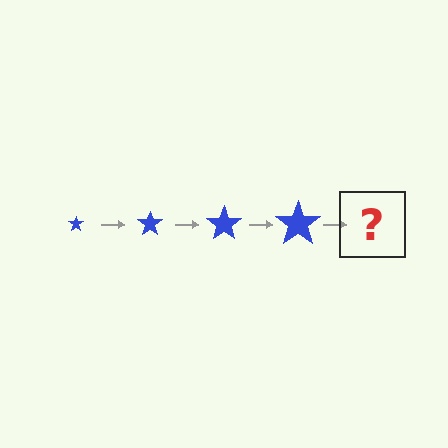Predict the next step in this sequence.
The next step is a blue star, larger than the previous one.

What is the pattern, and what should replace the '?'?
The pattern is that the star gets progressively larger each step. The '?' should be a blue star, larger than the previous one.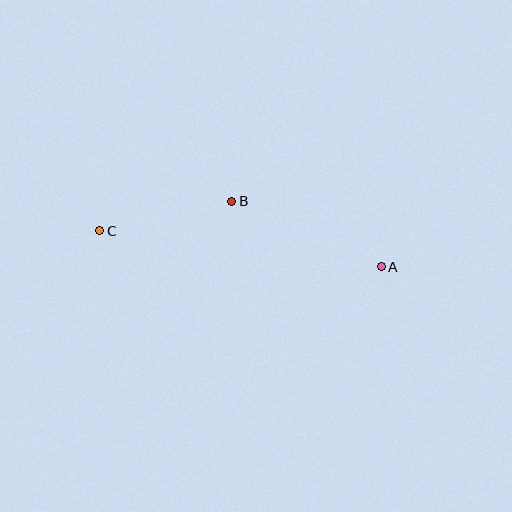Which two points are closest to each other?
Points B and C are closest to each other.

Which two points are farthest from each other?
Points A and C are farthest from each other.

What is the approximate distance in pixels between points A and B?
The distance between A and B is approximately 163 pixels.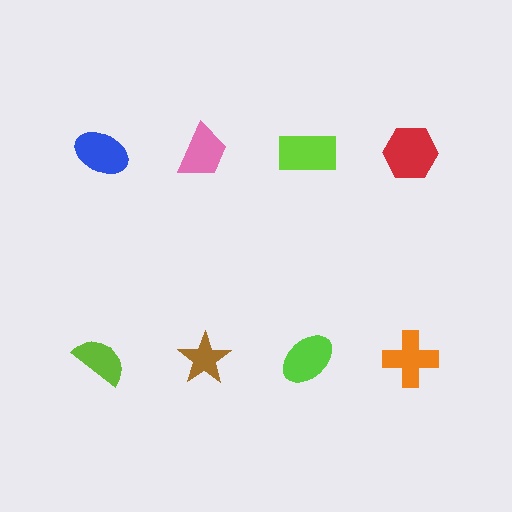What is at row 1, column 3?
A lime rectangle.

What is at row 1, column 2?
A pink trapezoid.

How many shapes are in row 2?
4 shapes.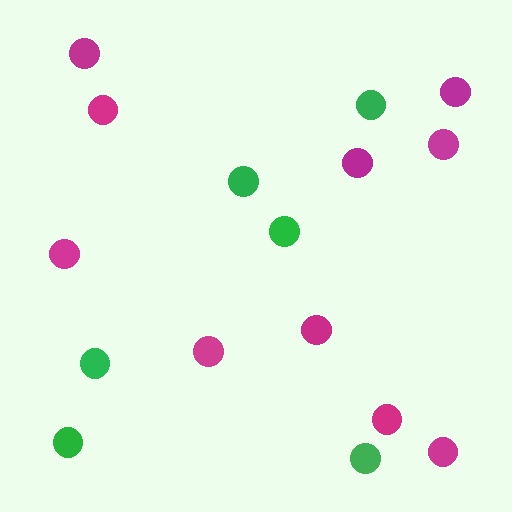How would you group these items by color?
There are 2 groups: one group of magenta circles (10) and one group of green circles (6).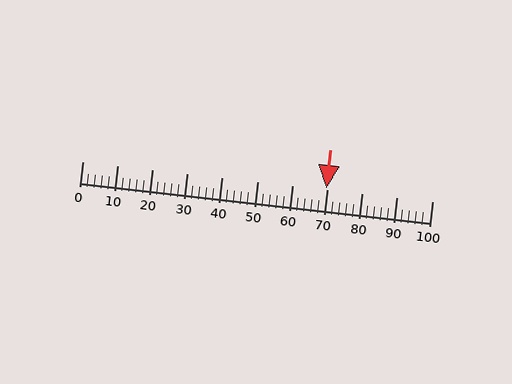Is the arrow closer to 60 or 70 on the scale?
The arrow is closer to 70.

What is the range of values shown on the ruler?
The ruler shows values from 0 to 100.